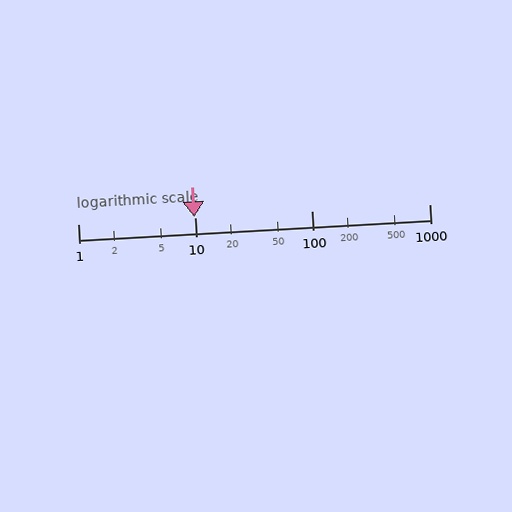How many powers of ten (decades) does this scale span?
The scale spans 3 decades, from 1 to 1000.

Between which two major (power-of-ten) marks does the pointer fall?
The pointer is between 1 and 10.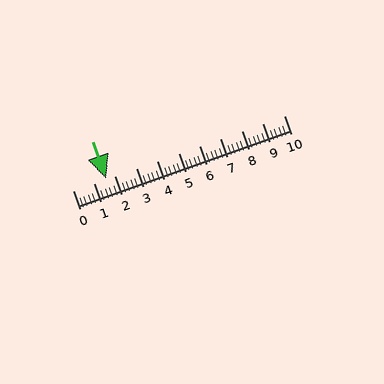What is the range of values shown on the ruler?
The ruler shows values from 0 to 10.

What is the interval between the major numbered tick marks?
The major tick marks are spaced 1 units apart.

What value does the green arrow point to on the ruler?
The green arrow points to approximately 1.6.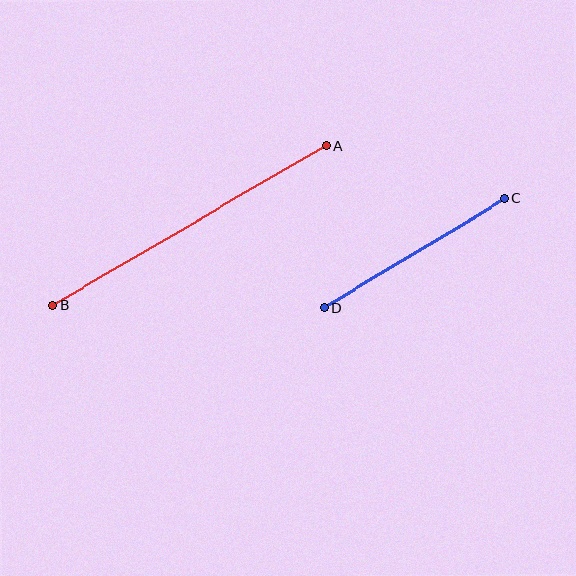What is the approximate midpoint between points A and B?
The midpoint is at approximately (189, 225) pixels.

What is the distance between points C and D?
The distance is approximately 210 pixels.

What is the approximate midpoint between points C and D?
The midpoint is at approximately (414, 253) pixels.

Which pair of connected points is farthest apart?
Points A and B are farthest apart.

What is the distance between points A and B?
The distance is approximately 316 pixels.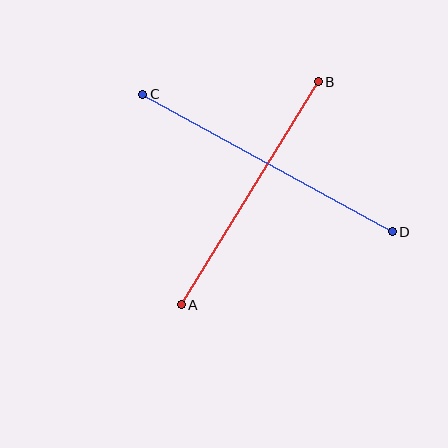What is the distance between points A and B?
The distance is approximately 262 pixels.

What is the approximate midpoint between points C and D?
The midpoint is at approximately (267, 163) pixels.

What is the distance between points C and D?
The distance is approximately 285 pixels.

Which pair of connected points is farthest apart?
Points C and D are farthest apart.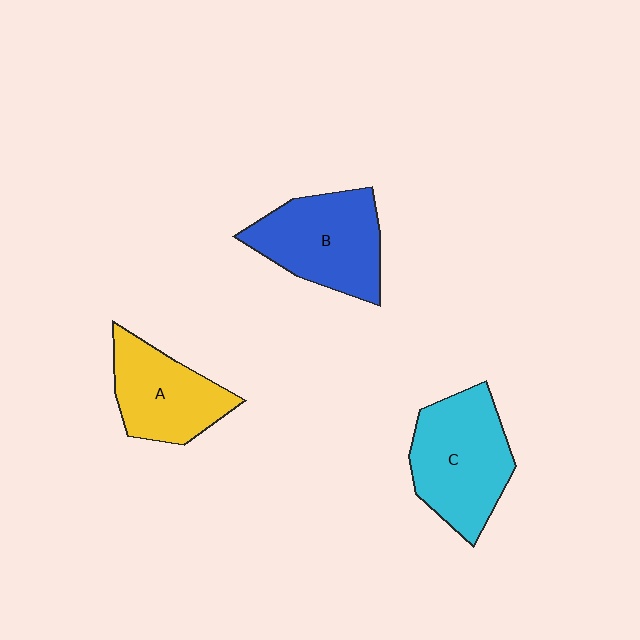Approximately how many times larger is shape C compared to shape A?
Approximately 1.3 times.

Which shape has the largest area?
Shape C (cyan).